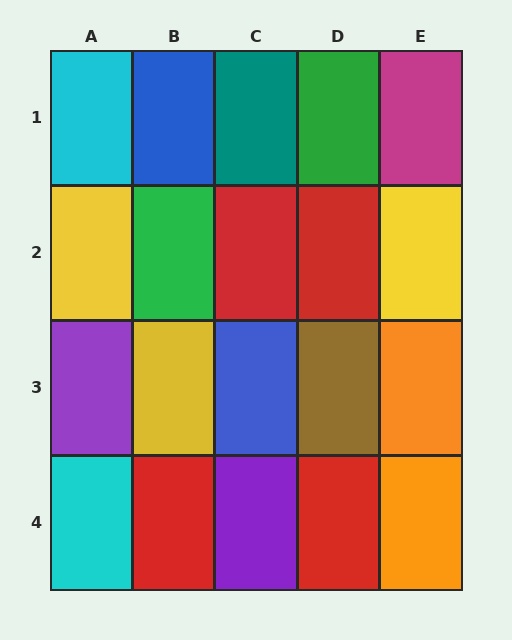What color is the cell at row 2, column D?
Red.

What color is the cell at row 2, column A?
Yellow.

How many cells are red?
4 cells are red.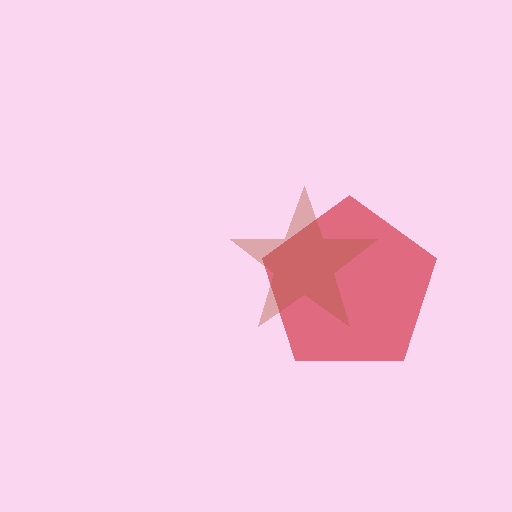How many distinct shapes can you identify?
There are 2 distinct shapes: a red pentagon, a brown star.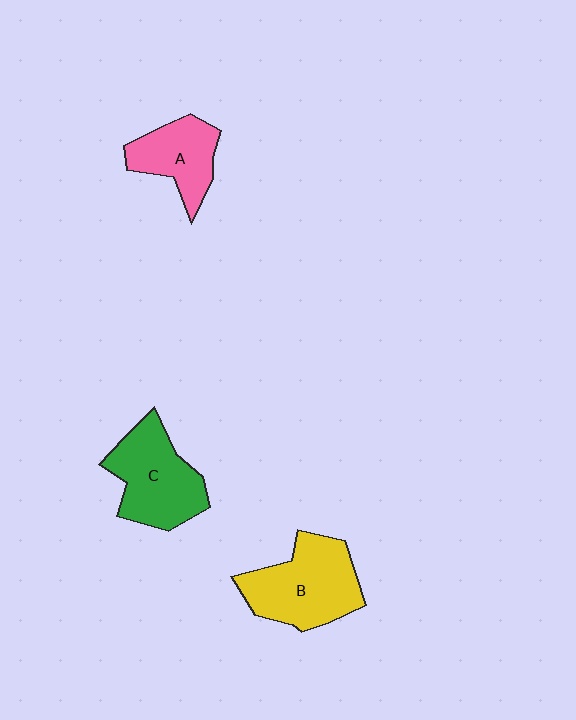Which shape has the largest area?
Shape B (yellow).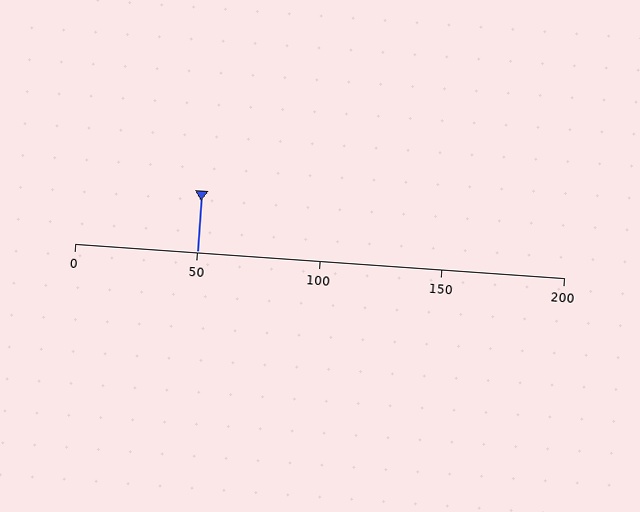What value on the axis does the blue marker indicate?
The marker indicates approximately 50.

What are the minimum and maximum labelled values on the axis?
The axis runs from 0 to 200.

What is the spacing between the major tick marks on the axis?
The major ticks are spaced 50 apart.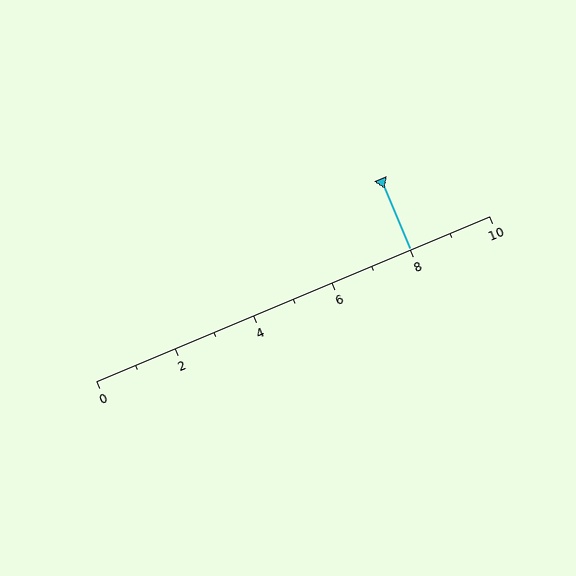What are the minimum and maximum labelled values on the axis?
The axis runs from 0 to 10.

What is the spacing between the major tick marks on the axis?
The major ticks are spaced 2 apart.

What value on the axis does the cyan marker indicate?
The marker indicates approximately 8.